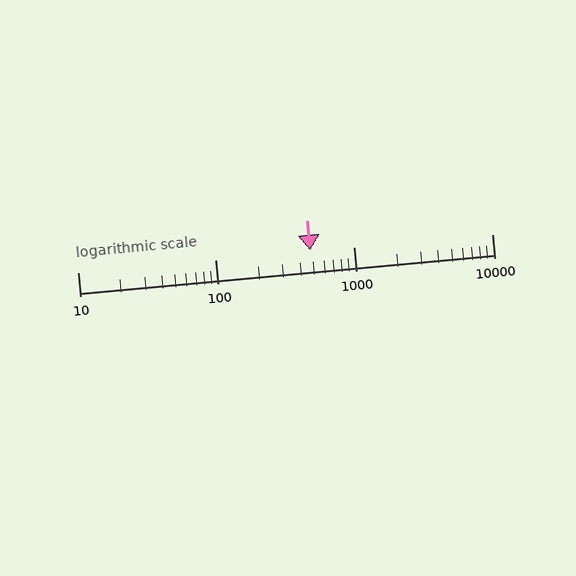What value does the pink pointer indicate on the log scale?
The pointer indicates approximately 480.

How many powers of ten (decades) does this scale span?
The scale spans 3 decades, from 10 to 10000.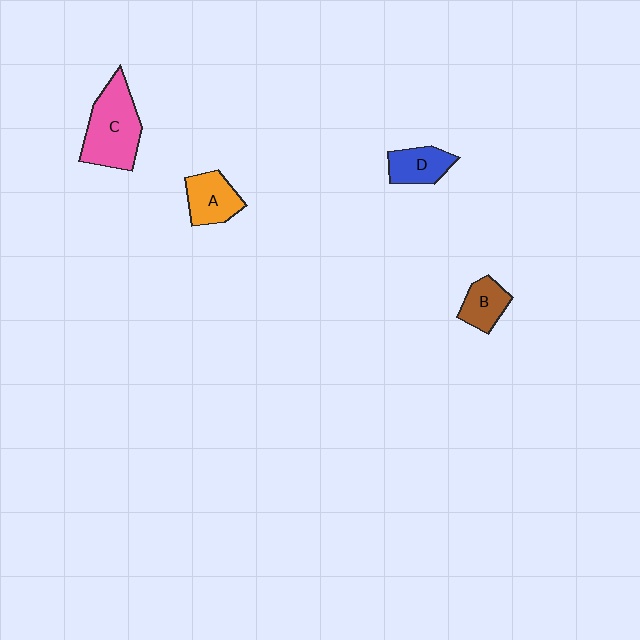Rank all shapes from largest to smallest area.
From largest to smallest: C (pink), A (orange), D (blue), B (brown).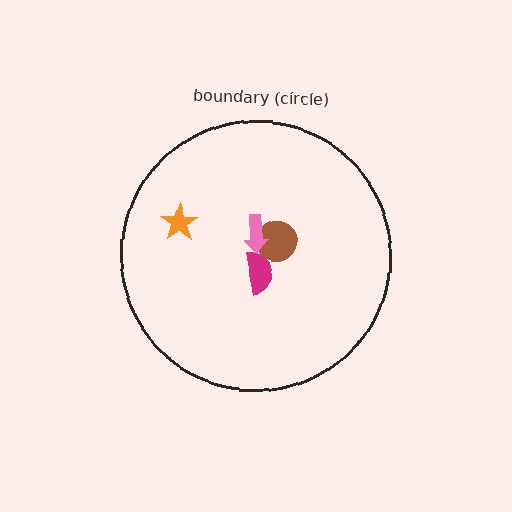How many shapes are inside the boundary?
4 inside, 0 outside.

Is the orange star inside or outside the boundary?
Inside.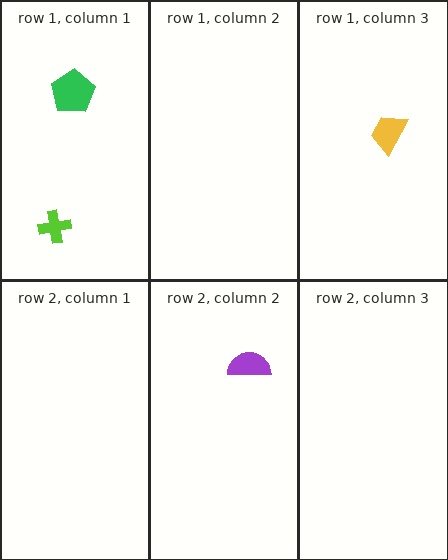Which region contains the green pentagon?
The row 1, column 1 region.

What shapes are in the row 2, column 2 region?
The purple semicircle.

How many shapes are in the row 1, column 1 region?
2.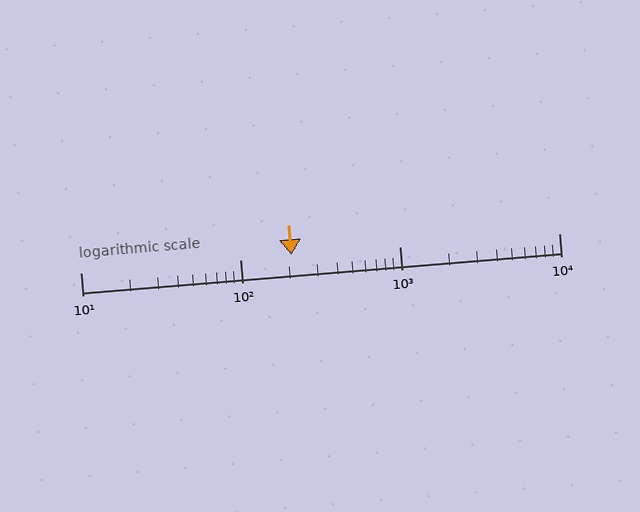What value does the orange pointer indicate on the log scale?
The pointer indicates approximately 210.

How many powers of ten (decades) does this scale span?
The scale spans 3 decades, from 10 to 10000.